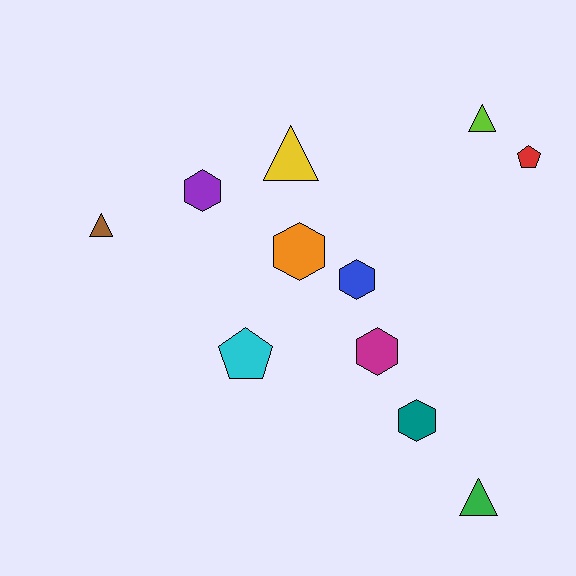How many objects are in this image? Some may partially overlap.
There are 11 objects.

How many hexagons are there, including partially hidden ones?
There are 5 hexagons.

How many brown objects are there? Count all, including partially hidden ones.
There is 1 brown object.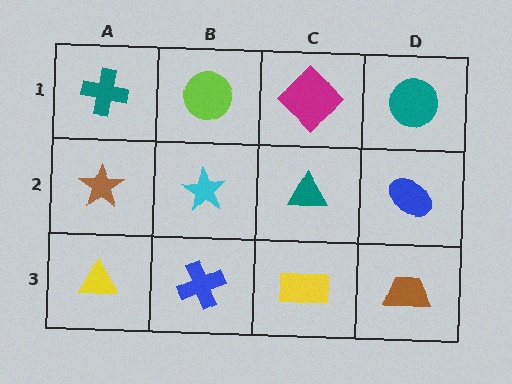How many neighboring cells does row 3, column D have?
2.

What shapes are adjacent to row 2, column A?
A teal cross (row 1, column A), a yellow triangle (row 3, column A), a cyan star (row 2, column B).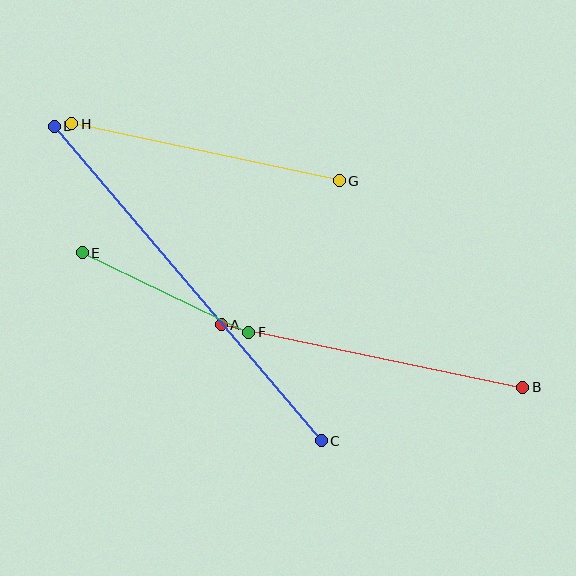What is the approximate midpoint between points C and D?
The midpoint is at approximately (188, 283) pixels.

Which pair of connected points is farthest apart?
Points C and D are farthest apart.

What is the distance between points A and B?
The distance is approximately 308 pixels.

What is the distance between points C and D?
The distance is approximately 412 pixels.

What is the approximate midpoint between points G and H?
The midpoint is at approximately (205, 152) pixels.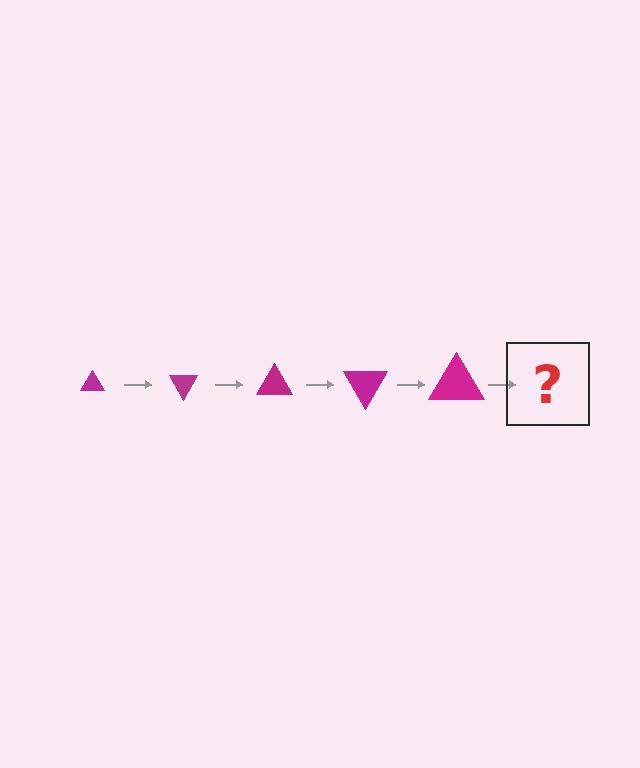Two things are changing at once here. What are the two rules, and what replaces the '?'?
The two rules are that the triangle grows larger each step and it rotates 60 degrees each step. The '?' should be a triangle, larger than the previous one and rotated 300 degrees from the start.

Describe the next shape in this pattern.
It should be a triangle, larger than the previous one and rotated 300 degrees from the start.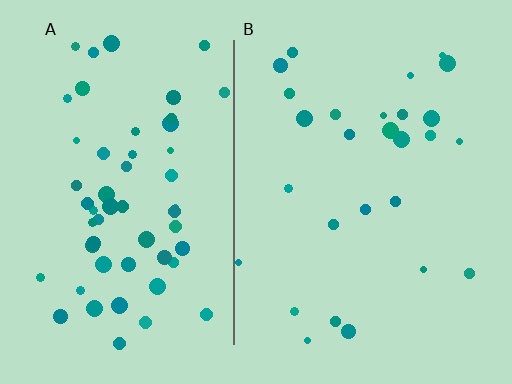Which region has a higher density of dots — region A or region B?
A (the left).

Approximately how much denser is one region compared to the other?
Approximately 2.1× — region A over region B.